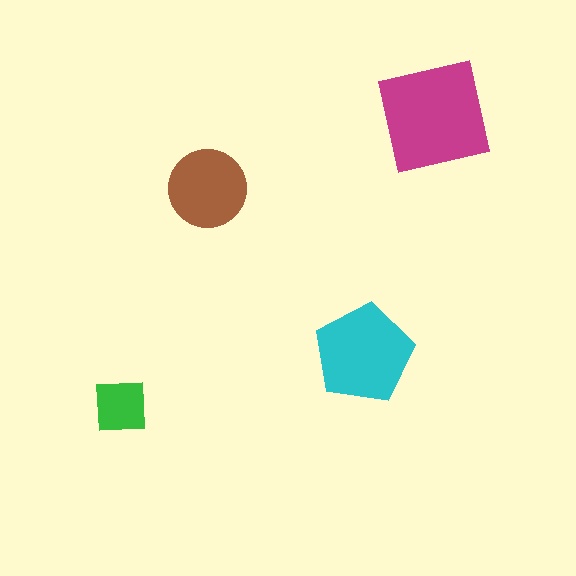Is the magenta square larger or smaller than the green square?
Larger.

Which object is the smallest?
The green square.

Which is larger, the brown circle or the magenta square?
The magenta square.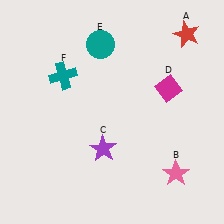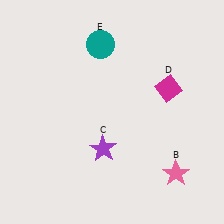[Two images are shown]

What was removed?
The red star (A), the teal cross (F) were removed in Image 2.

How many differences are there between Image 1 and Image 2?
There are 2 differences between the two images.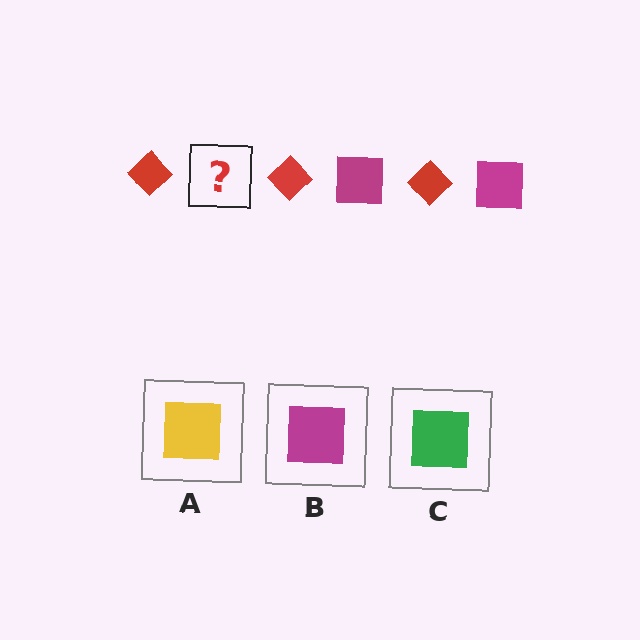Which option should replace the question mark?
Option B.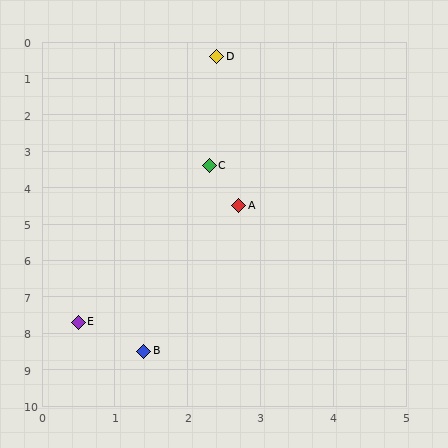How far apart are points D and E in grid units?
Points D and E are about 7.5 grid units apart.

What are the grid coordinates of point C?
Point C is at approximately (2.3, 3.4).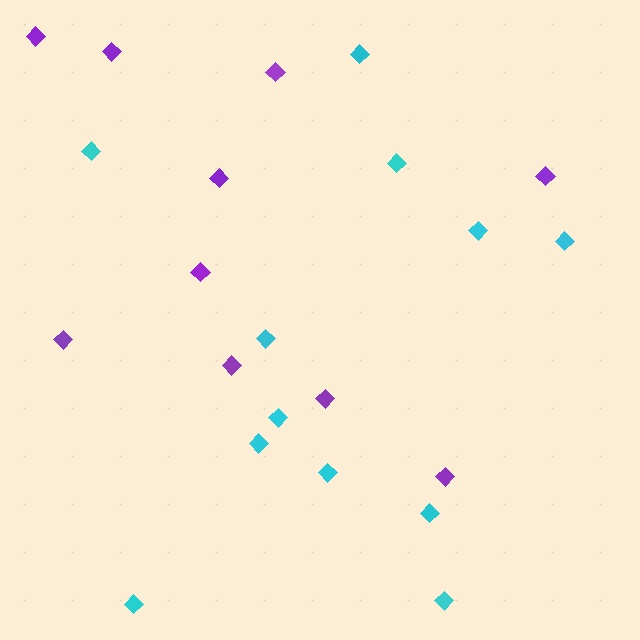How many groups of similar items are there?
There are 2 groups: one group of cyan diamonds (12) and one group of purple diamonds (10).